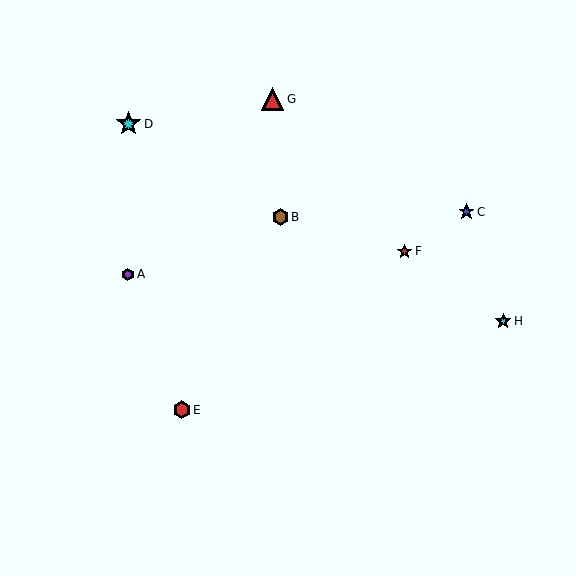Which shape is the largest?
The cyan star (labeled D) is the largest.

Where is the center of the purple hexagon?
The center of the purple hexagon is at (128, 274).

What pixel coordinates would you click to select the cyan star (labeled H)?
Click at (503, 321) to select the cyan star H.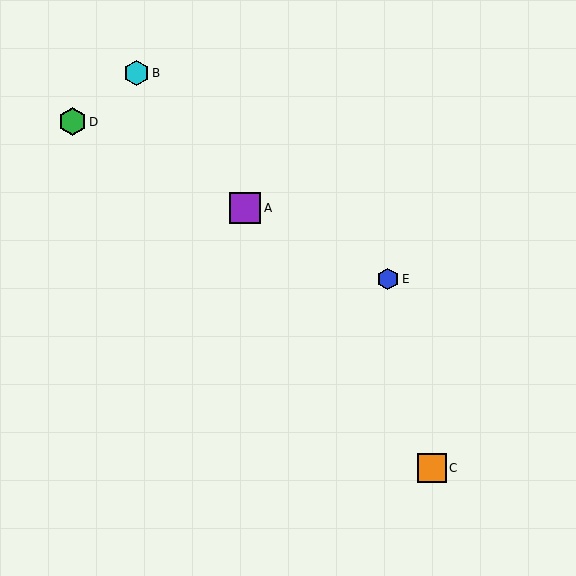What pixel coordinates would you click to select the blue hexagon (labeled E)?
Click at (388, 279) to select the blue hexagon E.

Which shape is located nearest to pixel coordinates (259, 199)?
The purple square (labeled A) at (245, 208) is nearest to that location.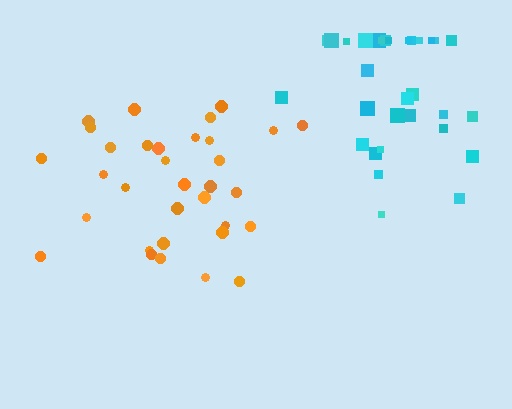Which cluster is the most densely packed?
Orange.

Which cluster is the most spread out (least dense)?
Cyan.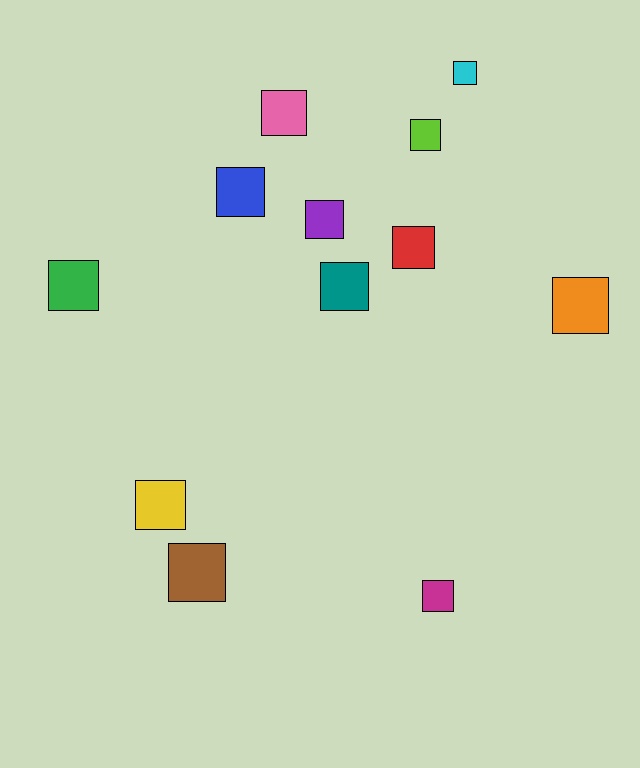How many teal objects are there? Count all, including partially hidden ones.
There is 1 teal object.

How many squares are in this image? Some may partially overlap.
There are 12 squares.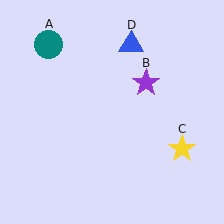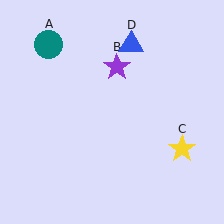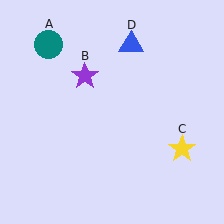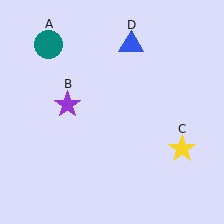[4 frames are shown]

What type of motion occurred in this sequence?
The purple star (object B) rotated counterclockwise around the center of the scene.